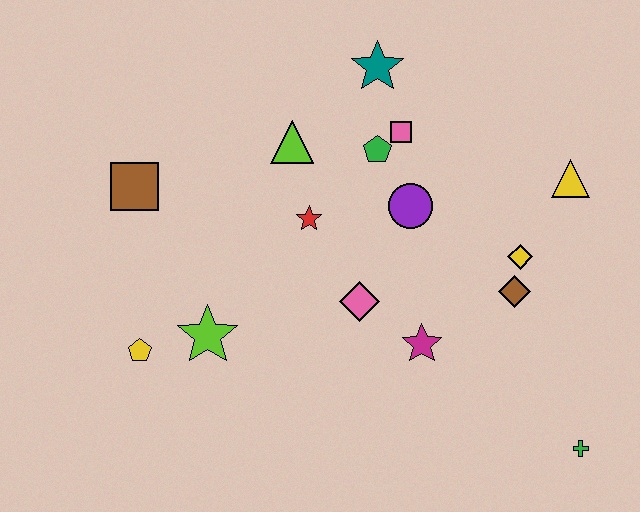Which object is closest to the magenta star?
The pink diamond is closest to the magenta star.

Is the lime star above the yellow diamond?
No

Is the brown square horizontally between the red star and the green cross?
No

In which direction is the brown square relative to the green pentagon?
The brown square is to the left of the green pentagon.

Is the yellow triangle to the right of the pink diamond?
Yes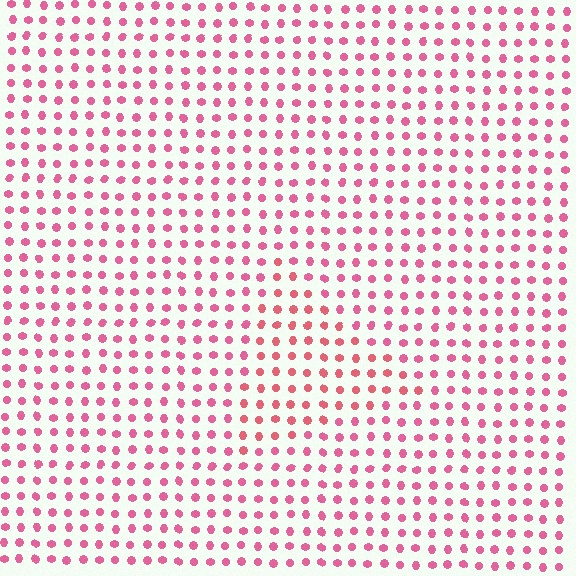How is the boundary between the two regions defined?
The boundary is defined purely by a slight shift in hue (about 18 degrees). Spacing, size, and orientation are identical on both sides.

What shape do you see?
I see a triangle.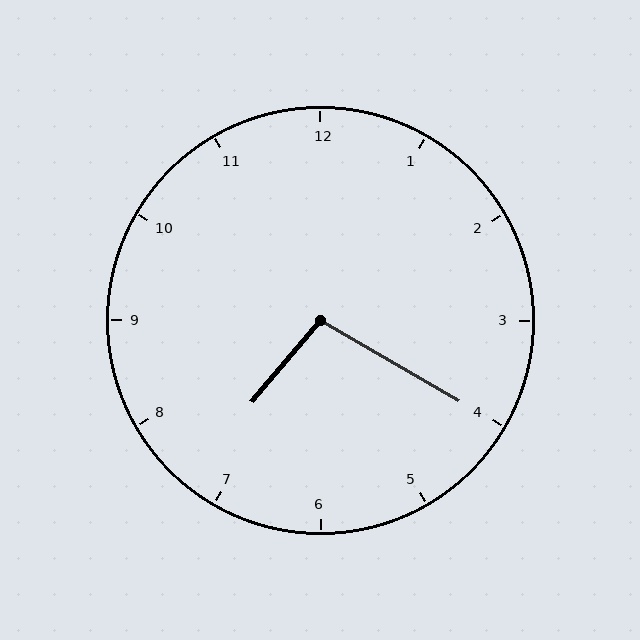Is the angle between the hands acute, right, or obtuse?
It is obtuse.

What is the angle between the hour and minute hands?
Approximately 100 degrees.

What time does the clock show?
7:20.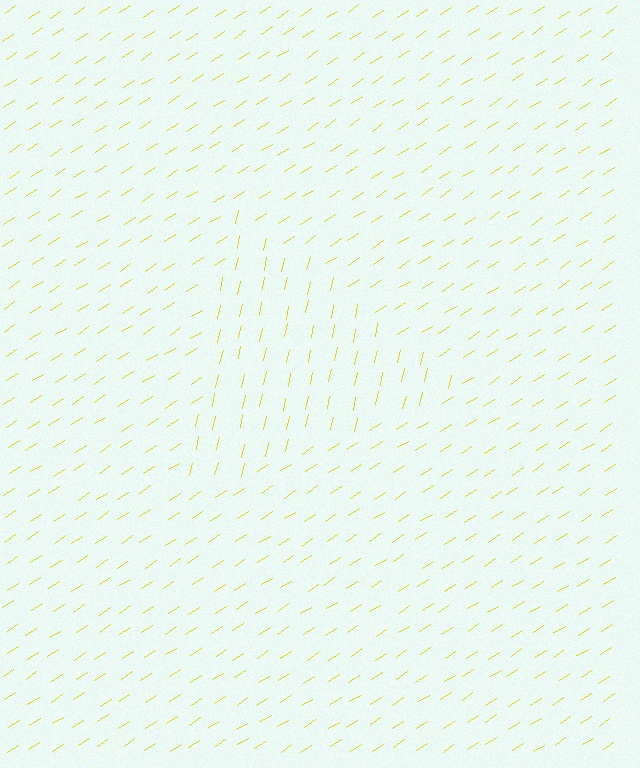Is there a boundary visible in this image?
Yes, there is a texture boundary formed by a change in line orientation.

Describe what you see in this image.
The image is filled with small yellow line segments. A triangle region in the image has lines oriented differently from the surrounding lines, creating a visible texture boundary.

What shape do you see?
I see a triangle.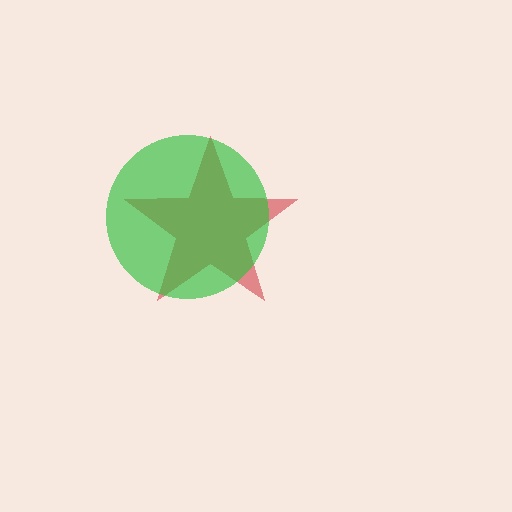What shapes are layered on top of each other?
The layered shapes are: a red star, a green circle.